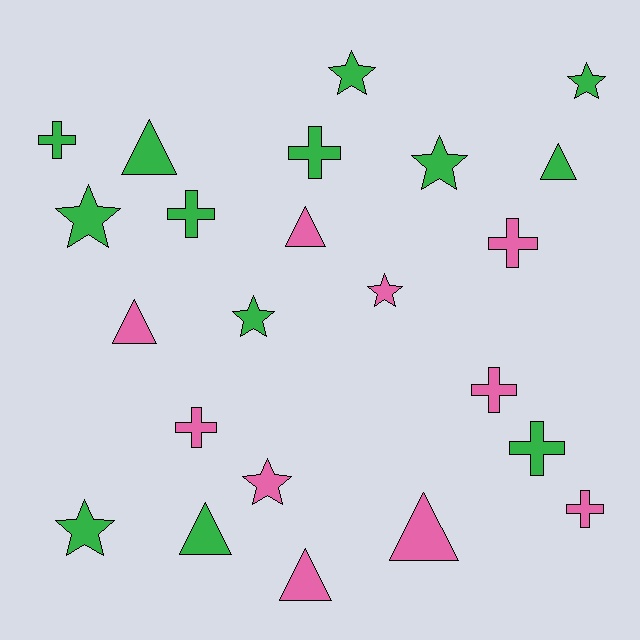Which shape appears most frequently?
Cross, with 8 objects.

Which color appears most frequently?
Green, with 13 objects.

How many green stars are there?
There are 6 green stars.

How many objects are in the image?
There are 23 objects.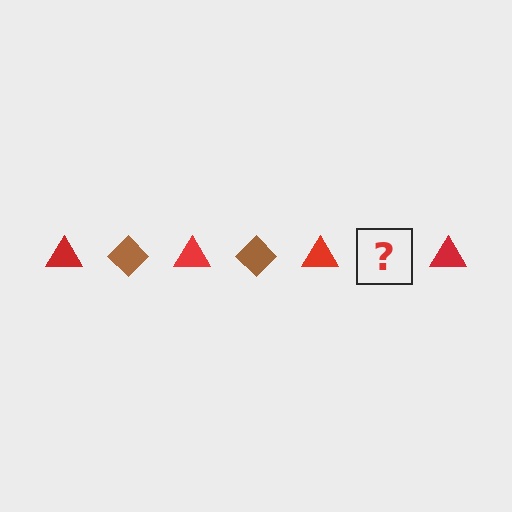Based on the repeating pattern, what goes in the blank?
The blank should be a brown diamond.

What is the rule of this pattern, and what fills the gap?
The rule is that the pattern alternates between red triangle and brown diamond. The gap should be filled with a brown diamond.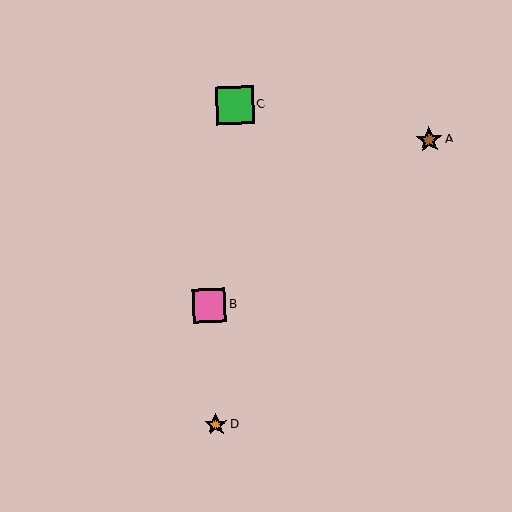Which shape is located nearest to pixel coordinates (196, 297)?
The pink square (labeled B) at (209, 305) is nearest to that location.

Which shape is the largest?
The green square (labeled C) is the largest.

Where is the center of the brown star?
The center of the brown star is at (429, 140).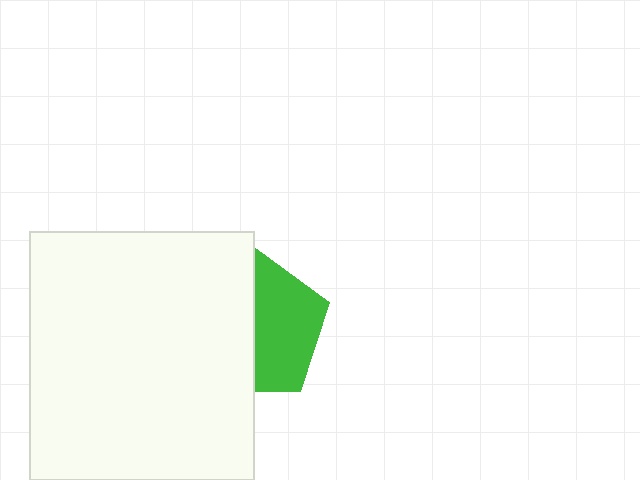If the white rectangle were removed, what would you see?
You would see the complete green pentagon.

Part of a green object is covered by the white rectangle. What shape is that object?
It is a pentagon.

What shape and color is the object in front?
The object in front is a white rectangle.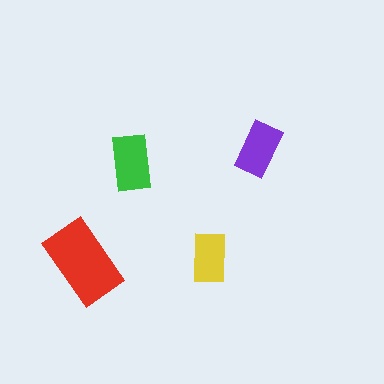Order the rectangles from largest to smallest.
the red one, the green one, the purple one, the yellow one.